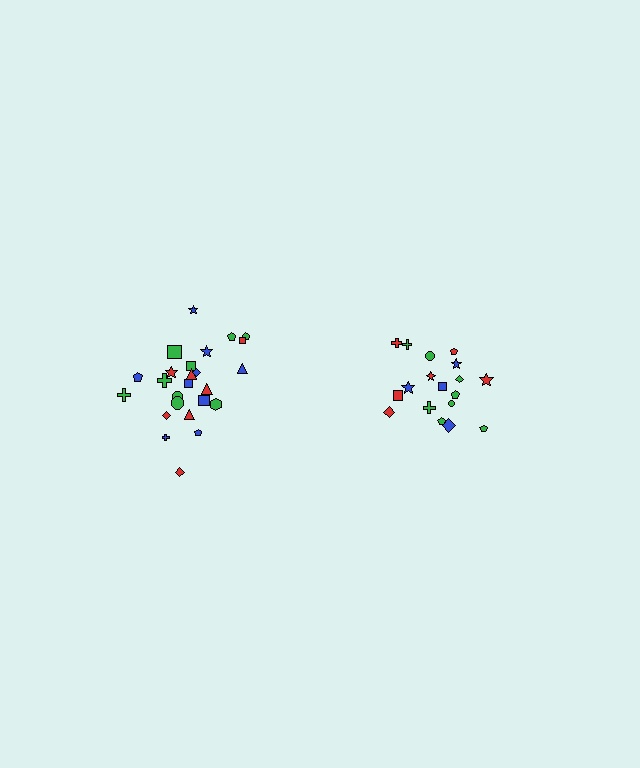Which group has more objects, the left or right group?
The left group.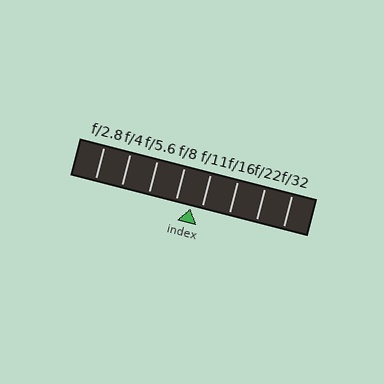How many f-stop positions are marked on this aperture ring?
There are 8 f-stop positions marked.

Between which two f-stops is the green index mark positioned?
The index mark is between f/8 and f/11.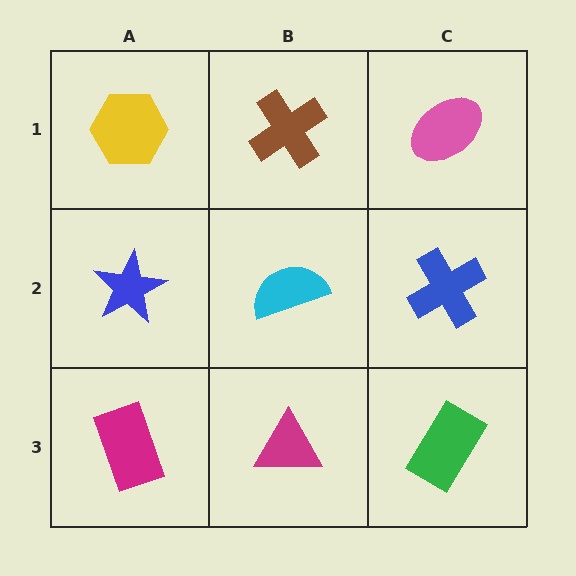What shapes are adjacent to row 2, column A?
A yellow hexagon (row 1, column A), a magenta rectangle (row 3, column A), a cyan semicircle (row 2, column B).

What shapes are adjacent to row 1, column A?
A blue star (row 2, column A), a brown cross (row 1, column B).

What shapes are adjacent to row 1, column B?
A cyan semicircle (row 2, column B), a yellow hexagon (row 1, column A), a pink ellipse (row 1, column C).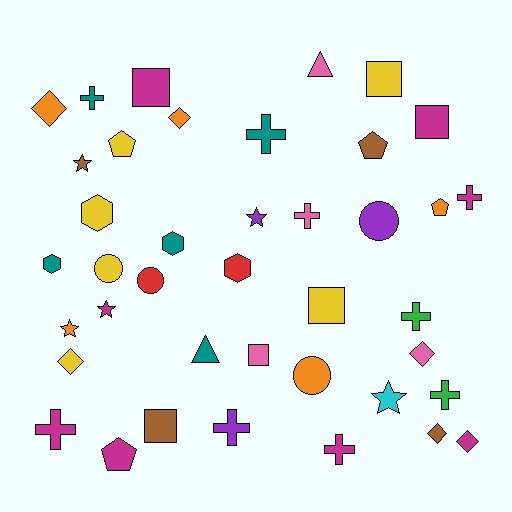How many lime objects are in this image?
There are no lime objects.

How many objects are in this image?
There are 40 objects.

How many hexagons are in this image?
There are 4 hexagons.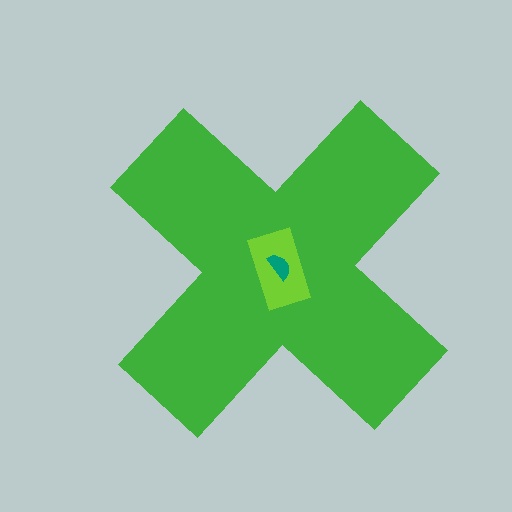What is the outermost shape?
The green cross.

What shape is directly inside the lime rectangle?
The teal semicircle.